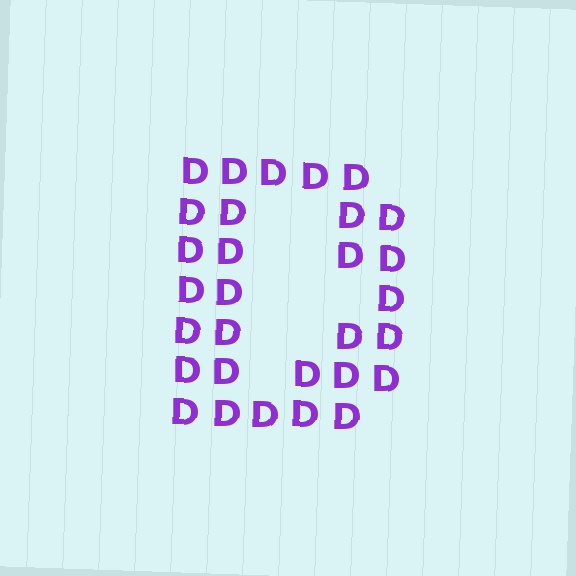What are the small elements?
The small elements are letter D's.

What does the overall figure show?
The overall figure shows the letter D.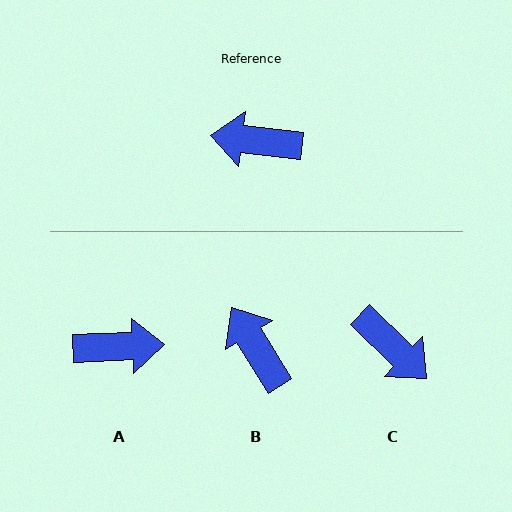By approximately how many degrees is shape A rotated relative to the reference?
Approximately 171 degrees clockwise.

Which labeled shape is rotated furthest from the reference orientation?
A, about 171 degrees away.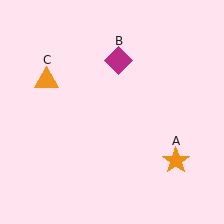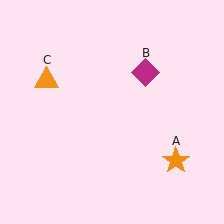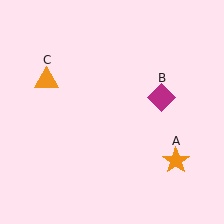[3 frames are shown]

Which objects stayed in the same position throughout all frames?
Orange star (object A) and orange triangle (object C) remained stationary.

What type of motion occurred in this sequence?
The magenta diamond (object B) rotated clockwise around the center of the scene.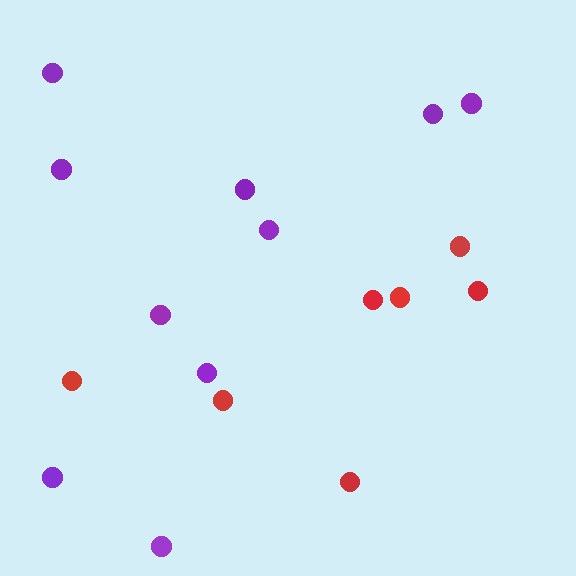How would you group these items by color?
There are 2 groups: one group of red circles (7) and one group of purple circles (10).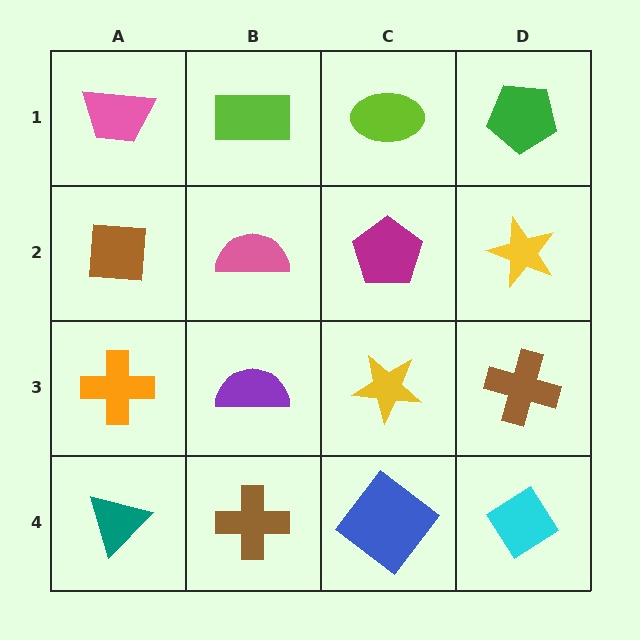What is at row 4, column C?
A blue diamond.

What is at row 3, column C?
A yellow star.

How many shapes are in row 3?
4 shapes.